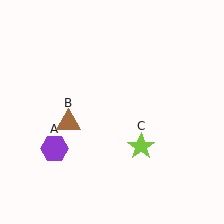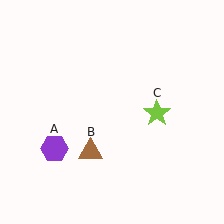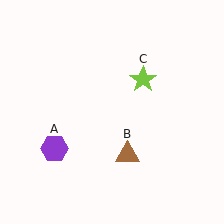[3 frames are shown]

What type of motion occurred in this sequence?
The brown triangle (object B), lime star (object C) rotated counterclockwise around the center of the scene.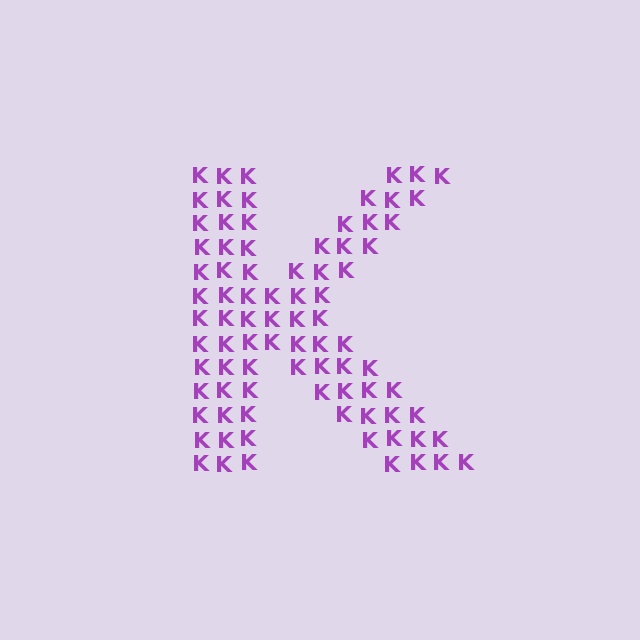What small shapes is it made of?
It is made of small letter K's.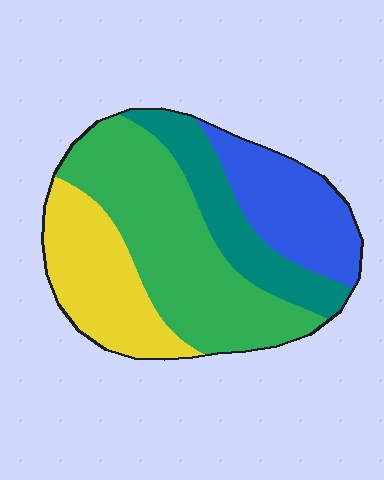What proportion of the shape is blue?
Blue takes up less than a quarter of the shape.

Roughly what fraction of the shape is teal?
Teal covers around 20% of the shape.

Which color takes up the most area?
Green, at roughly 40%.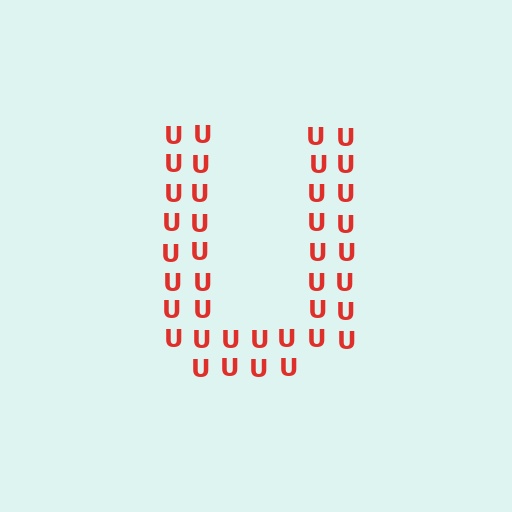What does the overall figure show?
The overall figure shows the letter U.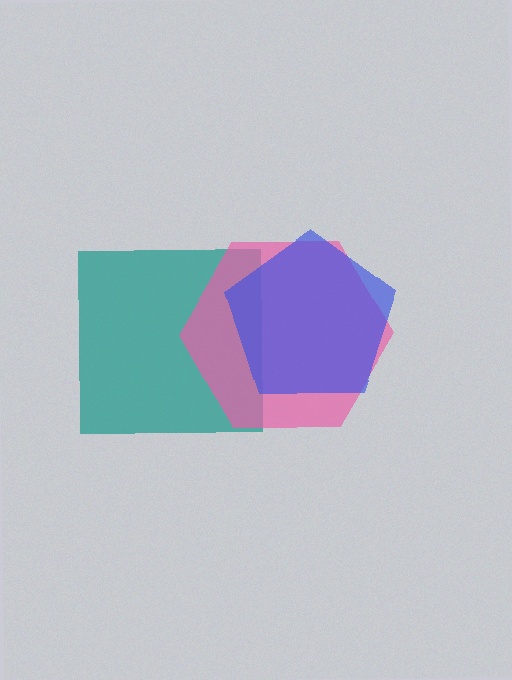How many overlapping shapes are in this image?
There are 3 overlapping shapes in the image.